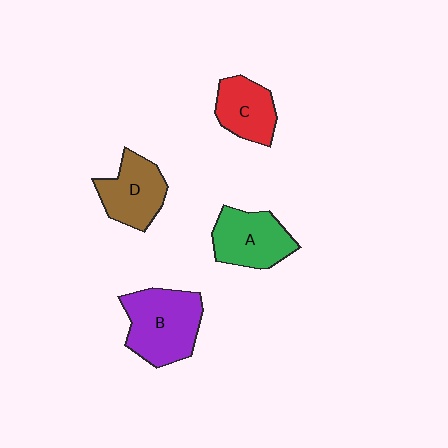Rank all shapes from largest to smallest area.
From largest to smallest: B (purple), A (green), D (brown), C (red).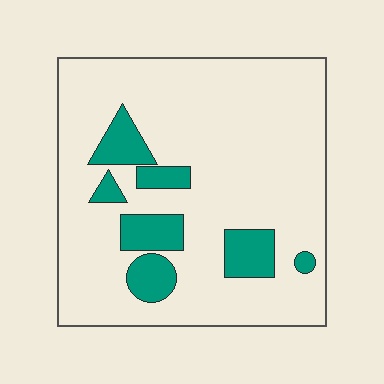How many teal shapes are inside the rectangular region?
7.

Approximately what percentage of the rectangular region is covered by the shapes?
Approximately 15%.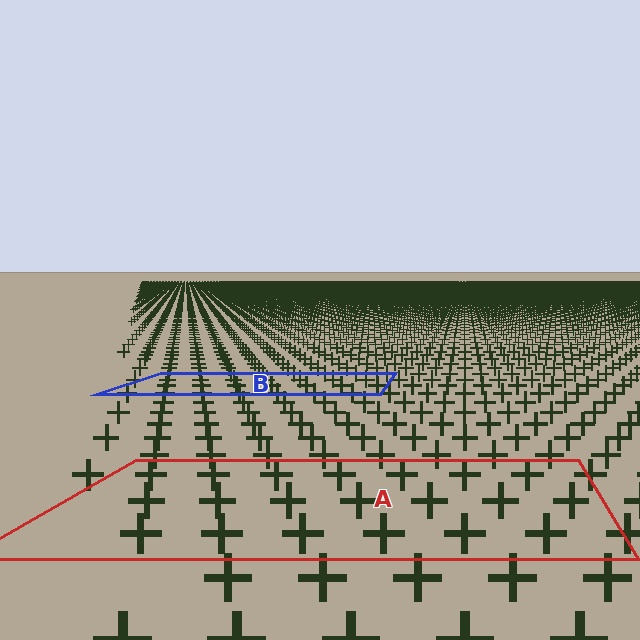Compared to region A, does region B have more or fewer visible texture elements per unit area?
Region B has more texture elements per unit area — they are packed more densely because it is farther away.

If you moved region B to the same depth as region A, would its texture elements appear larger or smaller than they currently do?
They would appear larger. At a closer depth, the same texture elements are projected at a bigger on-screen size.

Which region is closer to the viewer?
Region A is closer. The texture elements there are larger and more spread out.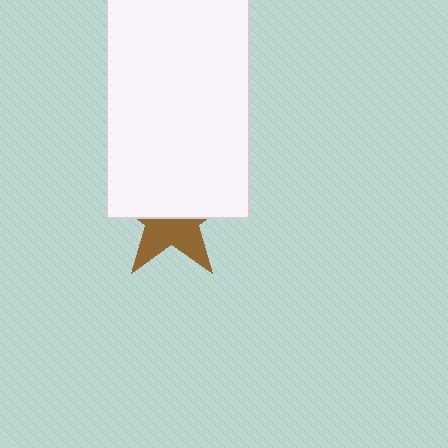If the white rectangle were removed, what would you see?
You would see the complete brown star.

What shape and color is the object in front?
The object in front is a white rectangle.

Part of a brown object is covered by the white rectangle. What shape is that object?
It is a star.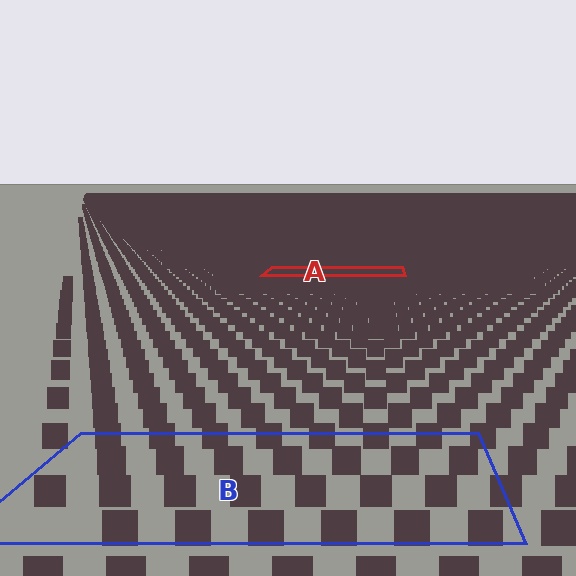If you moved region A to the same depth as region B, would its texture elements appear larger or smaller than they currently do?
They would appear larger. At a closer depth, the same texture elements are projected at a bigger on-screen size.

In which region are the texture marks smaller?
The texture marks are smaller in region A, because it is farther away.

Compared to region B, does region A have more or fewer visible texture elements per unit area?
Region A has more texture elements per unit area — they are packed more densely because it is farther away.